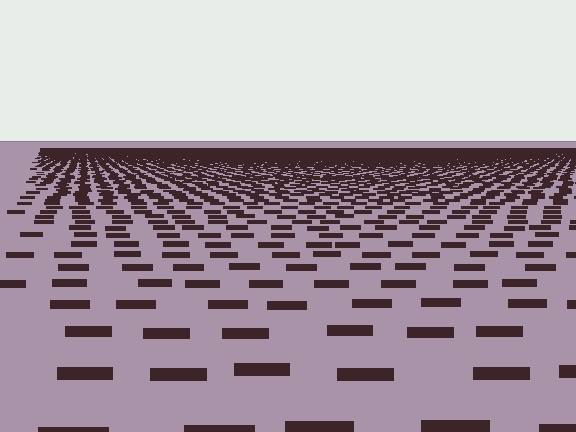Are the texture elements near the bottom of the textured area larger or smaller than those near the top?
Larger. Near the bottom, elements are closer to the viewer and appear at a bigger on-screen size.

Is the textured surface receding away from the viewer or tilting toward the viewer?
The surface is receding away from the viewer. Texture elements get smaller and denser toward the top.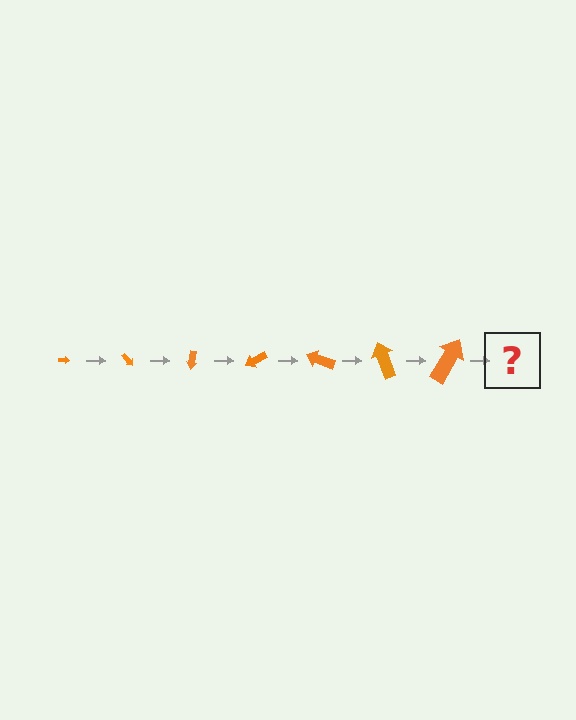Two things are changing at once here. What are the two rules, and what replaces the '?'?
The two rules are that the arrow grows larger each step and it rotates 50 degrees each step. The '?' should be an arrow, larger than the previous one and rotated 350 degrees from the start.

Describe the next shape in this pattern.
It should be an arrow, larger than the previous one and rotated 350 degrees from the start.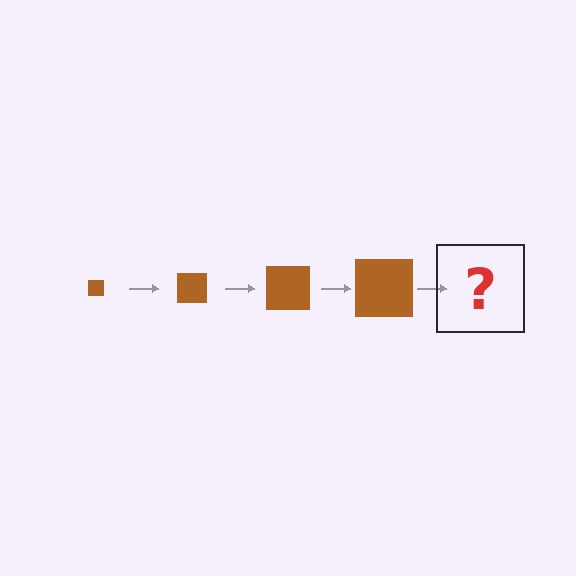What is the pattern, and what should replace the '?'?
The pattern is that the square gets progressively larger each step. The '?' should be a brown square, larger than the previous one.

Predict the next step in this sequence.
The next step is a brown square, larger than the previous one.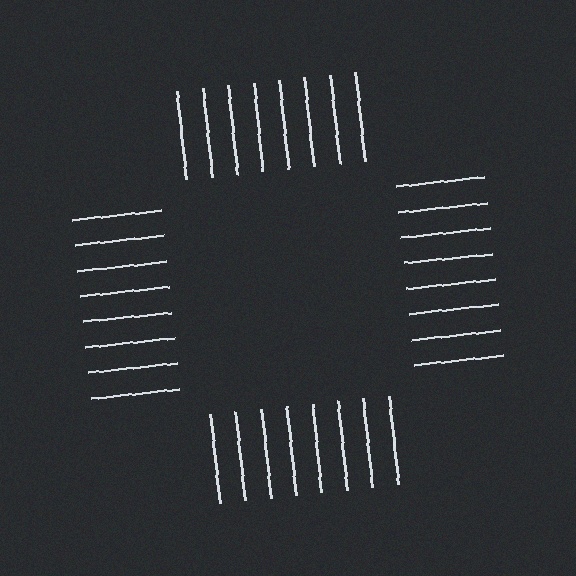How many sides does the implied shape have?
4 sides — the line-ends trace a square.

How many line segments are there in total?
32 — 8 along each of the 4 edges.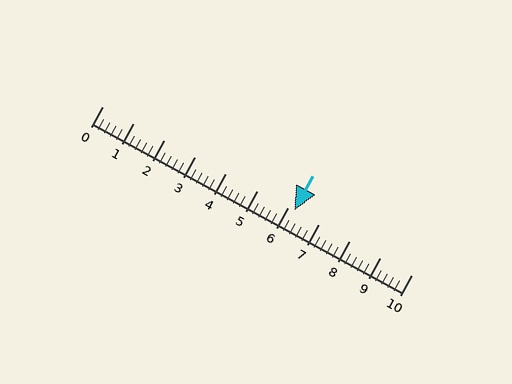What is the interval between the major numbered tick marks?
The major tick marks are spaced 1 units apart.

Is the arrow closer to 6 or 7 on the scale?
The arrow is closer to 6.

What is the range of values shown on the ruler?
The ruler shows values from 0 to 10.